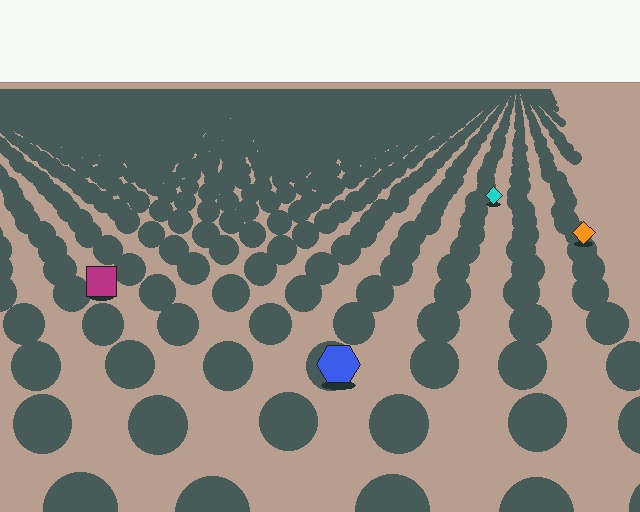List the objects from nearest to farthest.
From nearest to farthest: the blue hexagon, the magenta square, the orange diamond, the cyan diamond.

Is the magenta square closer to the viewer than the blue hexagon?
No. The blue hexagon is closer — you can tell from the texture gradient: the ground texture is coarser near it.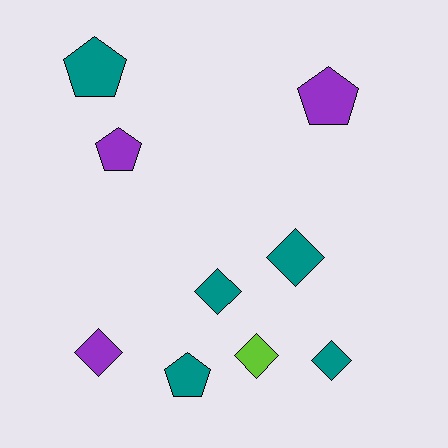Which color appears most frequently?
Teal, with 5 objects.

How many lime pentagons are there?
There are no lime pentagons.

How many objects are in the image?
There are 9 objects.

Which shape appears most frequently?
Diamond, with 5 objects.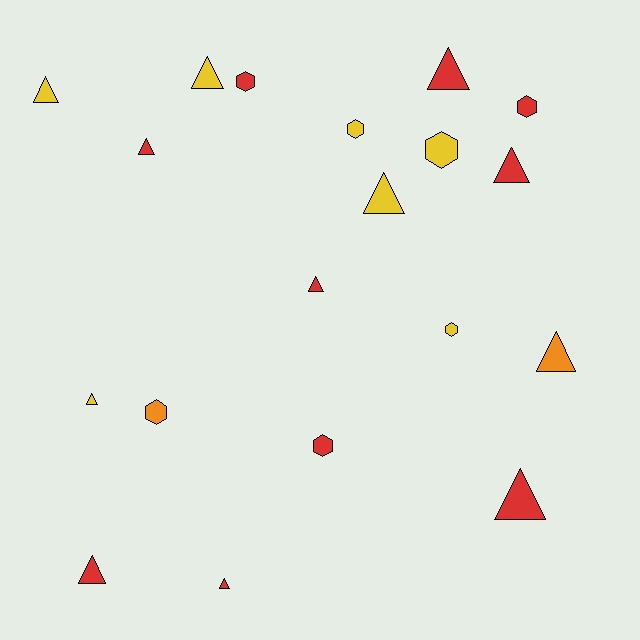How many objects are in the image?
There are 19 objects.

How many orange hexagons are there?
There is 1 orange hexagon.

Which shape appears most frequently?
Triangle, with 12 objects.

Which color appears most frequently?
Red, with 10 objects.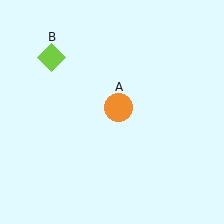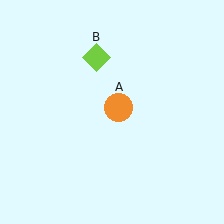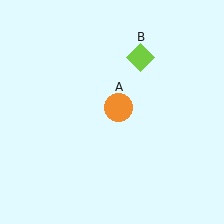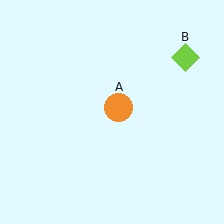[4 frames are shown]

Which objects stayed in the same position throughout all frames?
Orange circle (object A) remained stationary.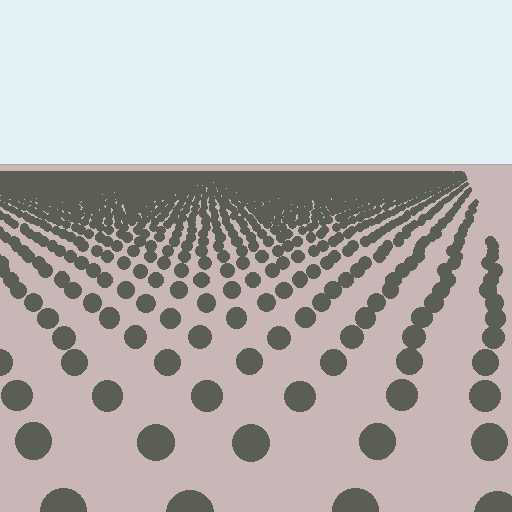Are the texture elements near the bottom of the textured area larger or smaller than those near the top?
Larger. Near the bottom, elements are closer to the viewer and appear at a bigger on-screen size.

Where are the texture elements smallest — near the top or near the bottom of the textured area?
Near the top.